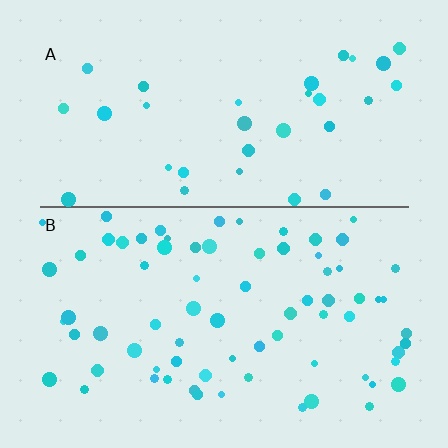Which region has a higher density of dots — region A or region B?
B (the bottom).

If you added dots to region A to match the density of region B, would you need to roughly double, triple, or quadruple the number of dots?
Approximately double.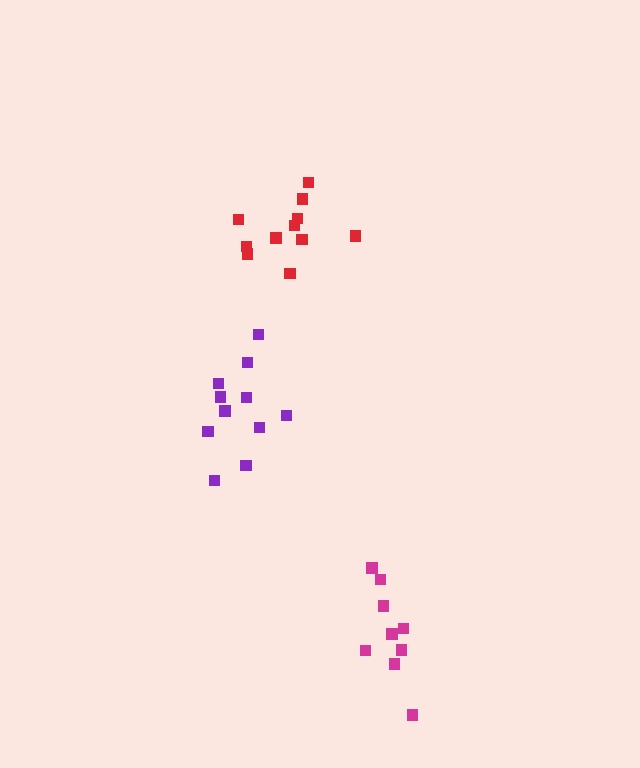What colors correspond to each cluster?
The clusters are colored: purple, red, magenta.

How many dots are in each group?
Group 1: 11 dots, Group 2: 11 dots, Group 3: 9 dots (31 total).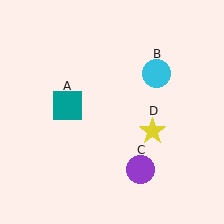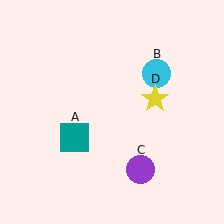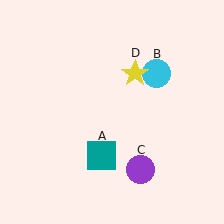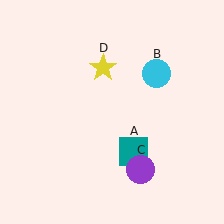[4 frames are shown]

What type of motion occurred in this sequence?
The teal square (object A), yellow star (object D) rotated counterclockwise around the center of the scene.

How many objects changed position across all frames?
2 objects changed position: teal square (object A), yellow star (object D).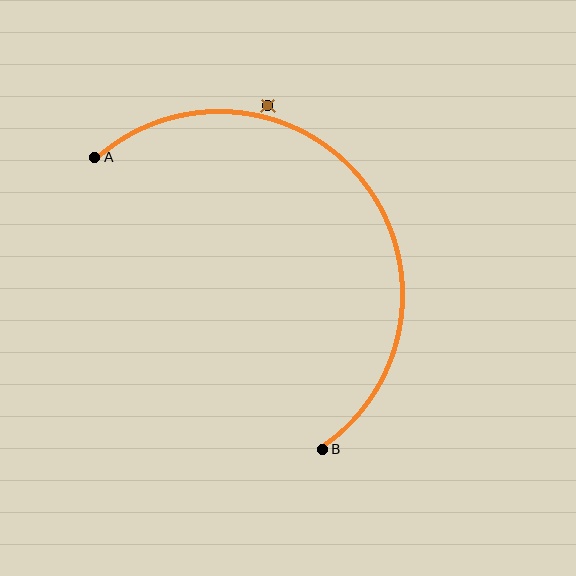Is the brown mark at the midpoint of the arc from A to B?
No — the brown mark does not lie on the arc at all. It sits slightly outside the curve.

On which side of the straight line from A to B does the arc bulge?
The arc bulges above and to the right of the straight line connecting A and B.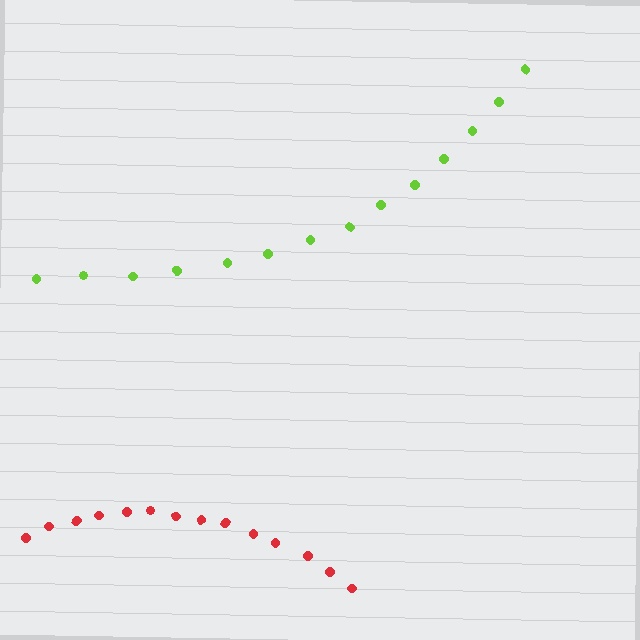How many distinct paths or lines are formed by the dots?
There are 2 distinct paths.